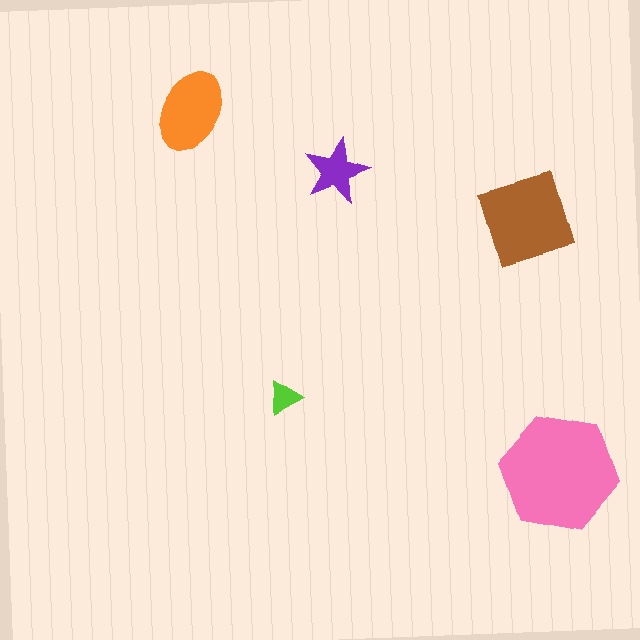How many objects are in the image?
There are 5 objects in the image.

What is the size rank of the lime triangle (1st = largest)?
5th.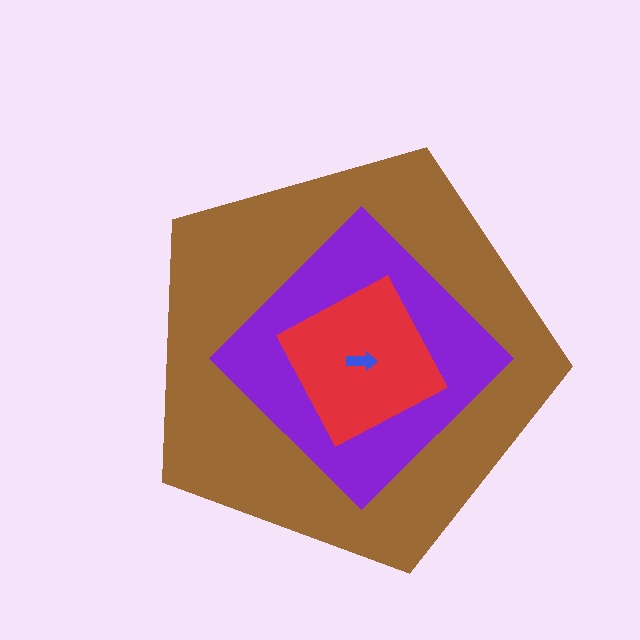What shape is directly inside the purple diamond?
The red square.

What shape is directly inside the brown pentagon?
The purple diamond.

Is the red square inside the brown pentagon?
Yes.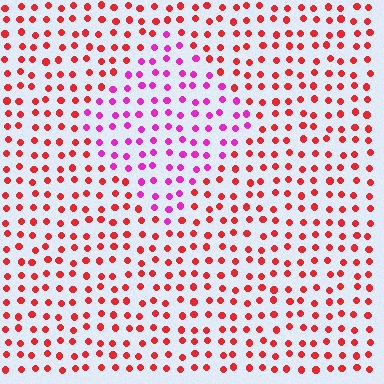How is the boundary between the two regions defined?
The boundary is defined purely by a slight shift in hue (about 48 degrees). Spacing, size, and orientation are identical on both sides.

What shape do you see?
I see a diamond.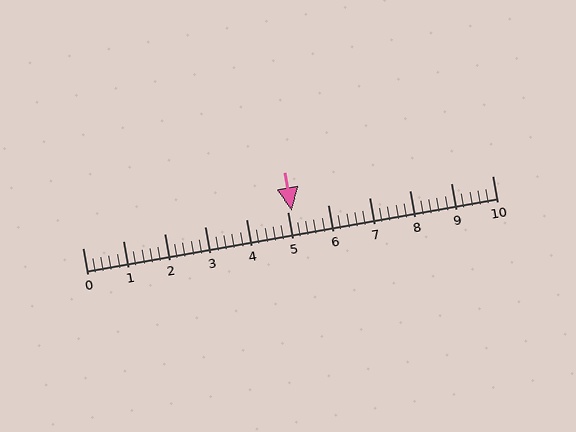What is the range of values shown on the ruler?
The ruler shows values from 0 to 10.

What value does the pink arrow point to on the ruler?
The pink arrow points to approximately 5.1.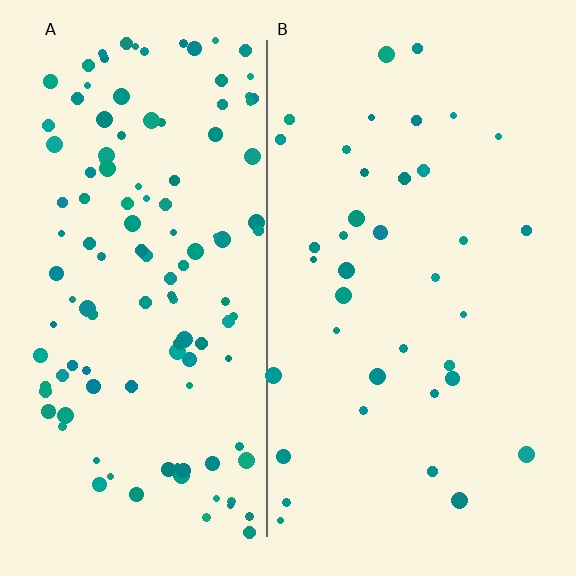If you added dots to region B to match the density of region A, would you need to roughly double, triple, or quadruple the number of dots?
Approximately triple.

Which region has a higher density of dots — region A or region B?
A (the left).